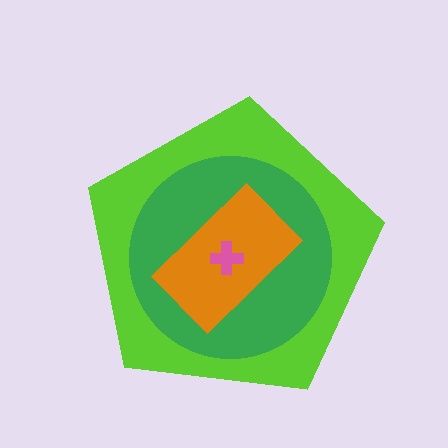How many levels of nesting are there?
4.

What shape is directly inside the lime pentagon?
The green circle.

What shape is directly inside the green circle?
The orange rectangle.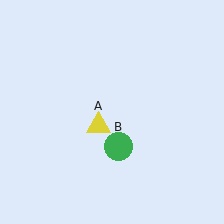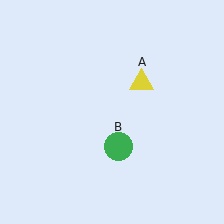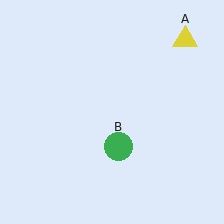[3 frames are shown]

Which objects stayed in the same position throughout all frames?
Green circle (object B) remained stationary.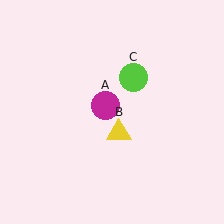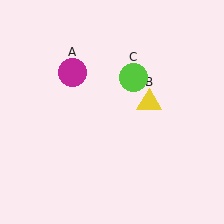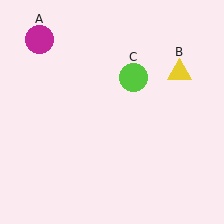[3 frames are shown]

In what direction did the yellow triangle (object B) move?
The yellow triangle (object B) moved up and to the right.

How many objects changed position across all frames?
2 objects changed position: magenta circle (object A), yellow triangle (object B).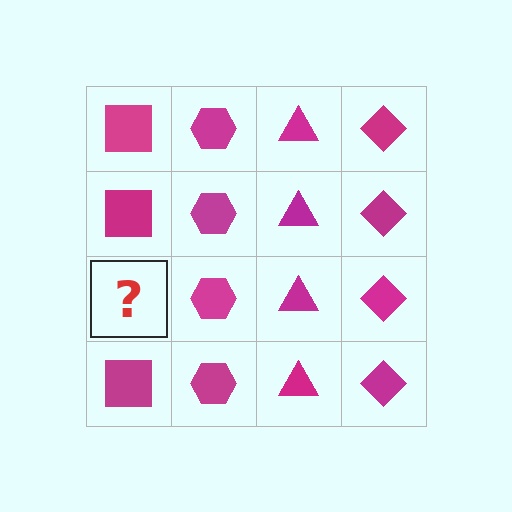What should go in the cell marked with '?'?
The missing cell should contain a magenta square.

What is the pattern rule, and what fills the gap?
The rule is that each column has a consistent shape. The gap should be filled with a magenta square.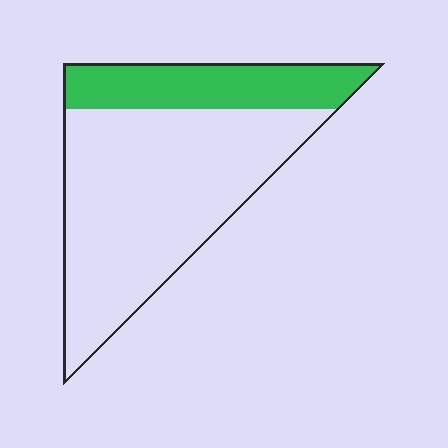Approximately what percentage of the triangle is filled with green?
Approximately 25%.